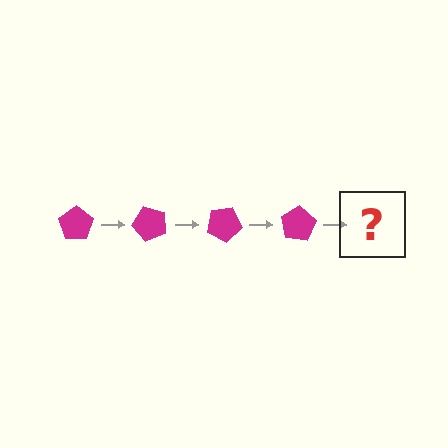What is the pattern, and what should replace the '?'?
The pattern is that the pentagon rotates 50 degrees each step. The '?' should be a magenta pentagon rotated 200 degrees.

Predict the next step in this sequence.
The next step is a magenta pentagon rotated 200 degrees.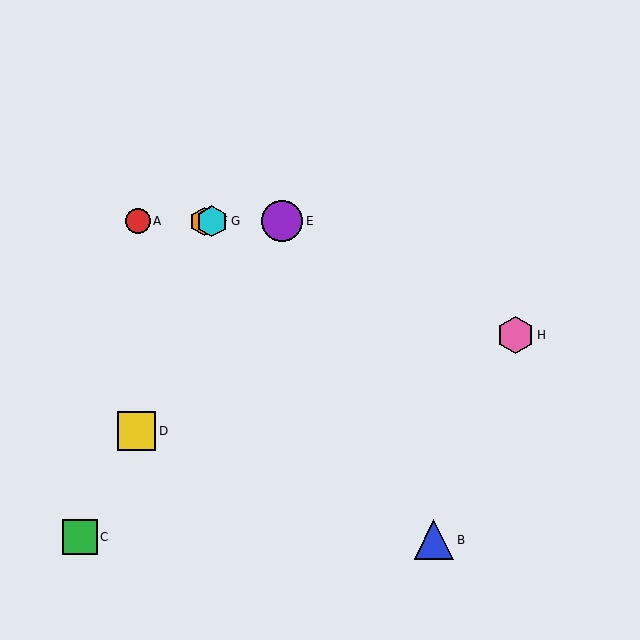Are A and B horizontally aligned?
No, A is at y≈221 and B is at y≈540.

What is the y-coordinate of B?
Object B is at y≈540.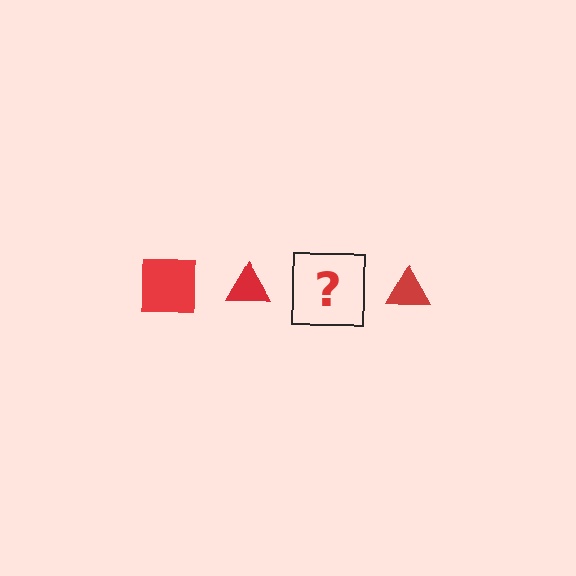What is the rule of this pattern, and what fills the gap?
The rule is that the pattern cycles through square, triangle shapes in red. The gap should be filled with a red square.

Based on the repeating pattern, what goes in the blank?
The blank should be a red square.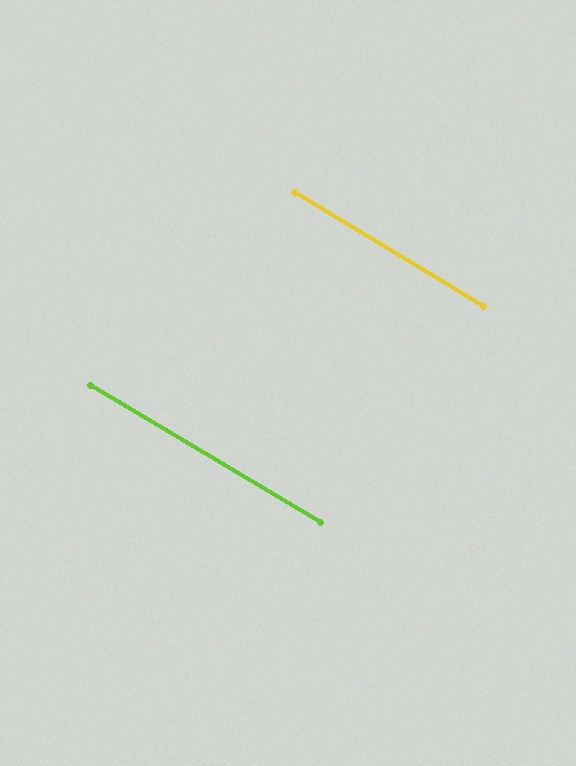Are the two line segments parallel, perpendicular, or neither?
Parallel — their directions differ by only 0.4°.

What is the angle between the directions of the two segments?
Approximately 0 degrees.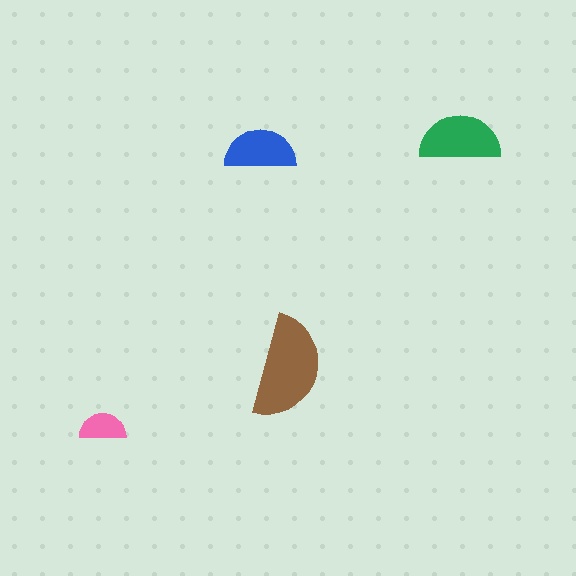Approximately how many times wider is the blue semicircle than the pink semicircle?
About 1.5 times wider.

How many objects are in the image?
There are 4 objects in the image.